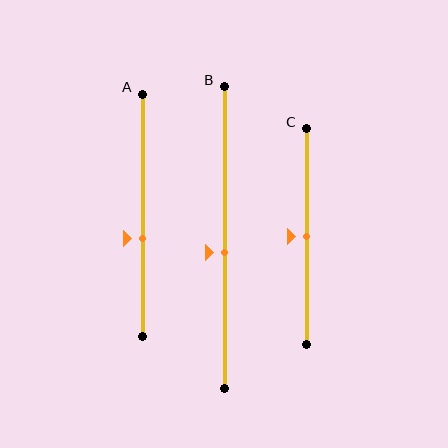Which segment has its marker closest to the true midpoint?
Segment C has its marker closest to the true midpoint.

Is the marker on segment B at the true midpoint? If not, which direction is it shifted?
No, the marker on segment B is shifted downward by about 5% of the segment length.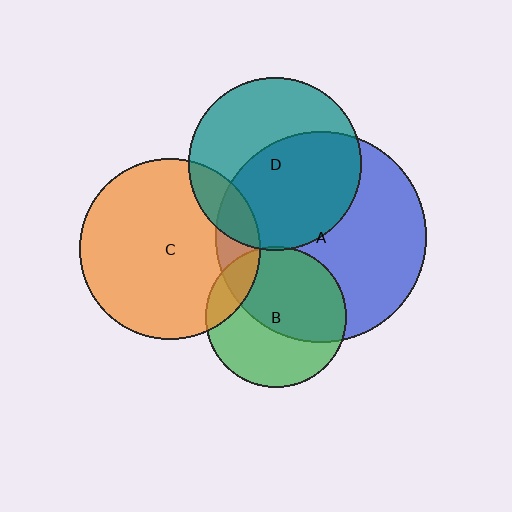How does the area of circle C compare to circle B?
Approximately 1.7 times.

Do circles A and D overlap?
Yes.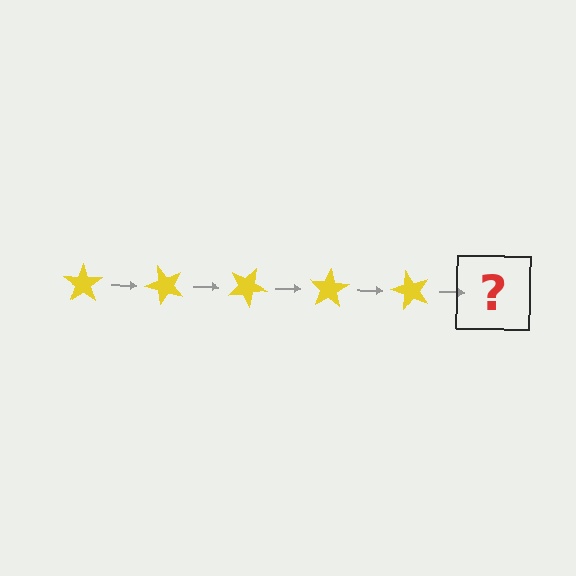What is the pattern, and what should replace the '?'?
The pattern is that the star rotates 50 degrees each step. The '?' should be a yellow star rotated 250 degrees.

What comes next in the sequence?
The next element should be a yellow star rotated 250 degrees.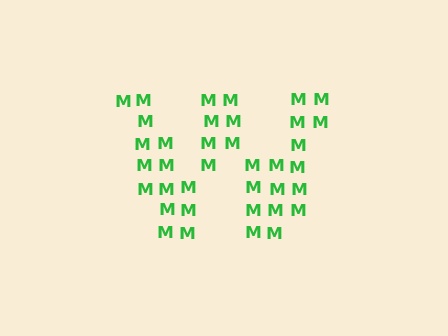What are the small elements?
The small elements are letter M's.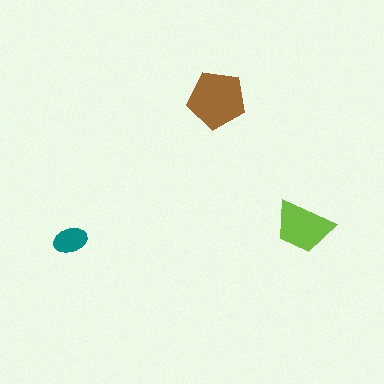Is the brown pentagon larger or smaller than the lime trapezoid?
Larger.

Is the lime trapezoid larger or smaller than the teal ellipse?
Larger.